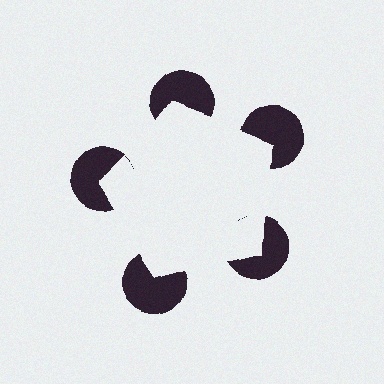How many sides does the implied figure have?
5 sides.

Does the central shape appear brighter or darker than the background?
It typically appears slightly brighter than the background, even though no actual brightness change is drawn.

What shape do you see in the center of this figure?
An illusory pentagon — its edges are inferred from the aligned wedge cuts in the pac-man discs, not physically drawn.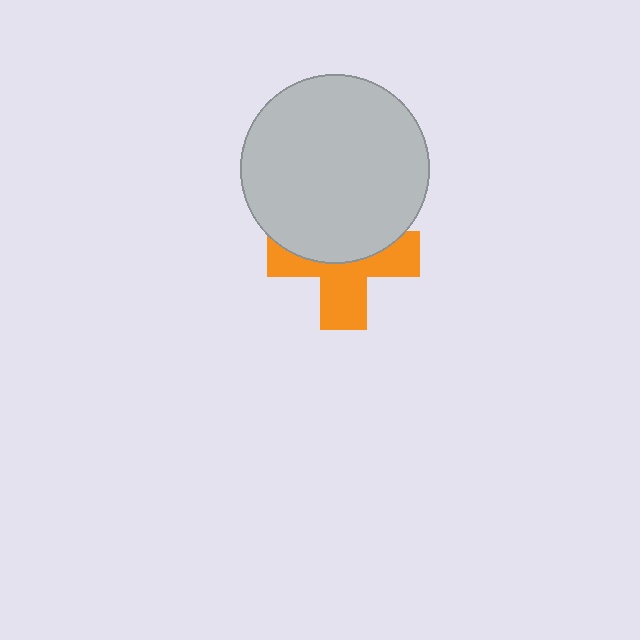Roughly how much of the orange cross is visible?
About half of it is visible (roughly 52%).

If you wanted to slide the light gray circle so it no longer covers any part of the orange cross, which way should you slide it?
Slide it up — that is the most direct way to separate the two shapes.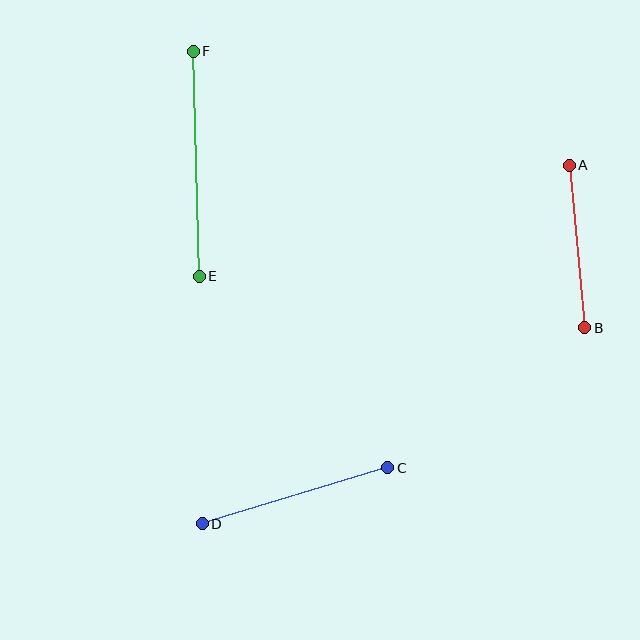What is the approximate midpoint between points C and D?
The midpoint is at approximately (295, 496) pixels.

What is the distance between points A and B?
The distance is approximately 164 pixels.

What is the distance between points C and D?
The distance is approximately 194 pixels.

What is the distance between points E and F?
The distance is approximately 225 pixels.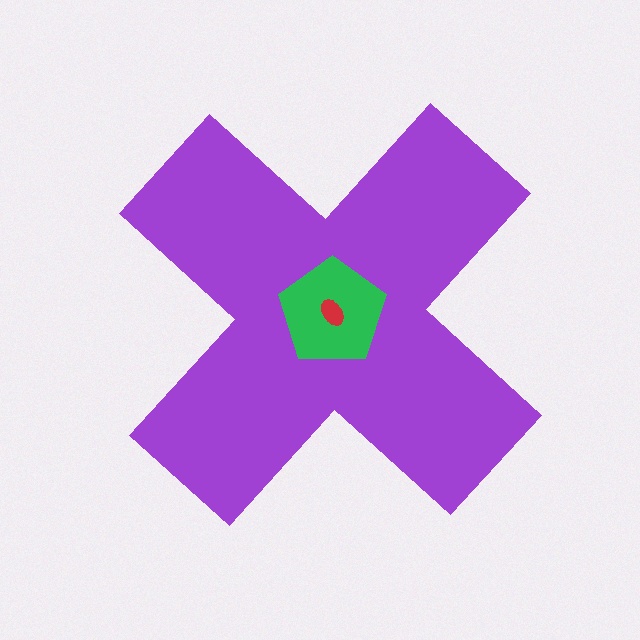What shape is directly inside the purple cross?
The green pentagon.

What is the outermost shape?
The purple cross.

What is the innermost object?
The red ellipse.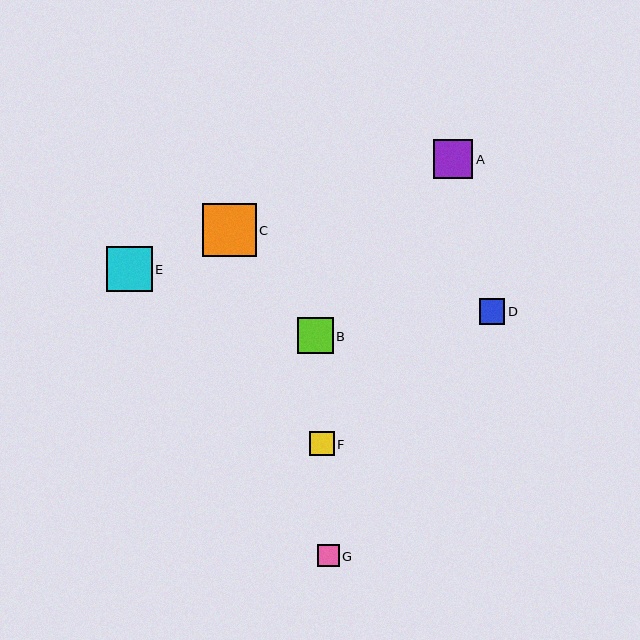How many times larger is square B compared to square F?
Square B is approximately 1.5 times the size of square F.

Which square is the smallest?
Square G is the smallest with a size of approximately 22 pixels.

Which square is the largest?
Square C is the largest with a size of approximately 53 pixels.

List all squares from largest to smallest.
From largest to smallest: C, E, A, B, D, F, G.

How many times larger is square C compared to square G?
Square C is approximately 2.5 times the size of square G.